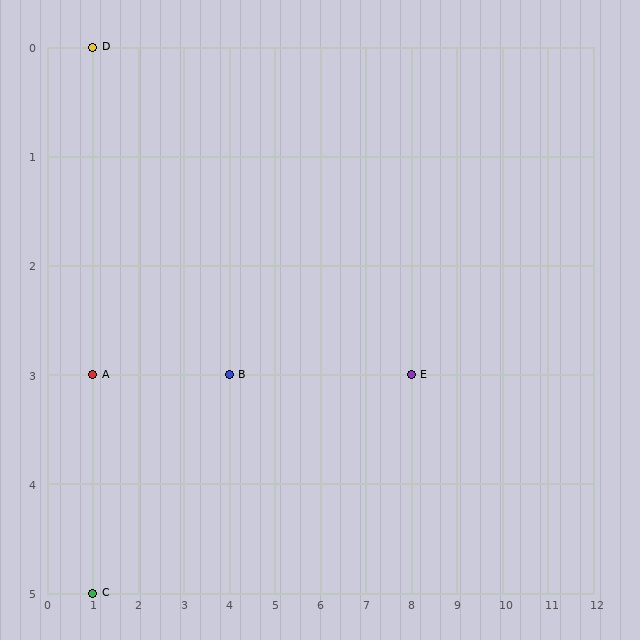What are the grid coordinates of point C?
Point C is at grid coordinates (1, 5).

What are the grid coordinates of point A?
Point A is at grid coordinates (1, 3).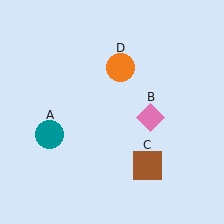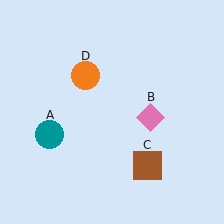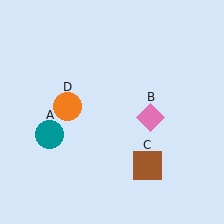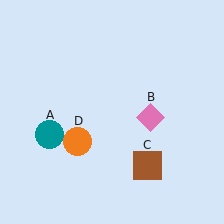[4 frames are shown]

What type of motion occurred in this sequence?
The orange circle (object D) rotated counterclockwise around the center of the scene.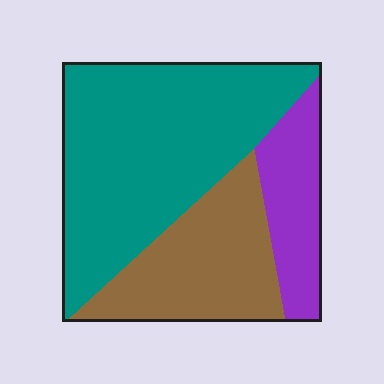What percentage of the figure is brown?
Brown covers about 30% of the figure.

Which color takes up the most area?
Teal, at roughly 55%.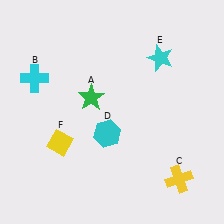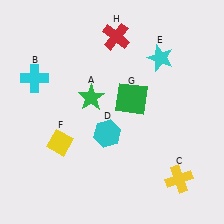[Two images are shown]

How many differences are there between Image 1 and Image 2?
There are 2 differences between the two images.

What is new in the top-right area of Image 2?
A red cross (H) was added in the top-right area of Image 2.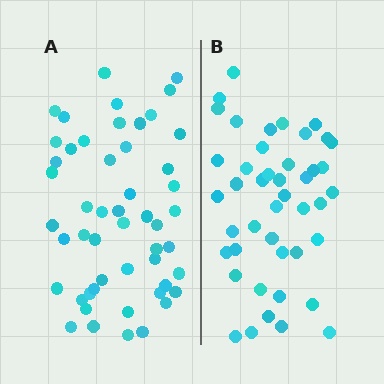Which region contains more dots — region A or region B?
Region A (the left region) has more dots.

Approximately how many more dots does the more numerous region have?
Region A has roughly 8 or so more dots than region B.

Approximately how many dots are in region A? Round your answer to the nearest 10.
About 50 dots. (The exact count is 51, which rounds to 50.)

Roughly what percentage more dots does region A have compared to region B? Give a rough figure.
About 15% more.